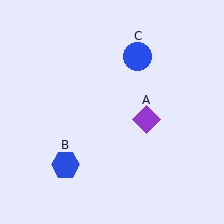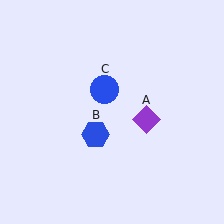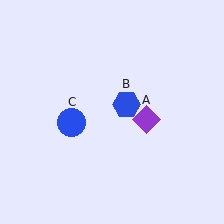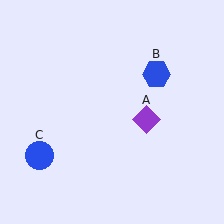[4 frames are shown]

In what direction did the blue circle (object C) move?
The blue circle (object C) moved down and to the left.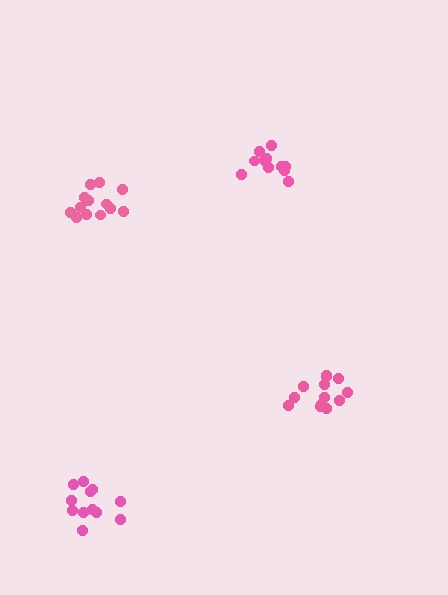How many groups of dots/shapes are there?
There are 4 groups.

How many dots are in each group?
Group 1: 11 dots, Group 2: 12 dots, Group 3: 13 dots, Group 4: 13 dots (49 total).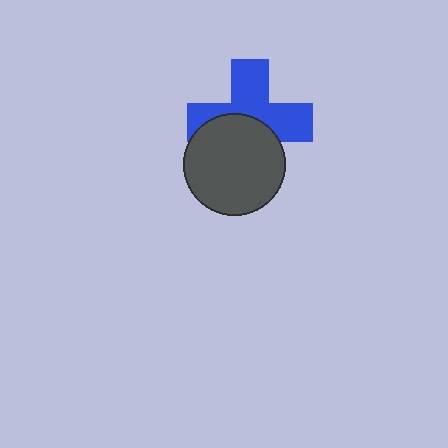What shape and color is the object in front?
The object in front is a dark gray circle.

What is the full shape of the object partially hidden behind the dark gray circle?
The partially hidden object is a blue cross.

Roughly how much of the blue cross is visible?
About half of it is visible (roughly 56%).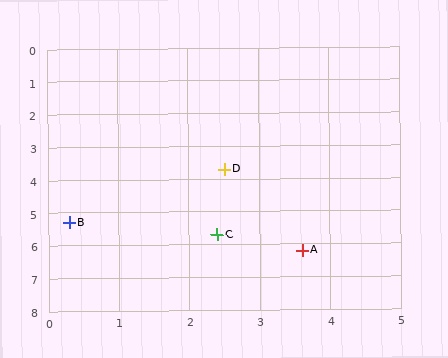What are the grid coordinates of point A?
Point A is at approximately (3.6, 6.2).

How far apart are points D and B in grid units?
Points D and B are about 2.7 grid units apart.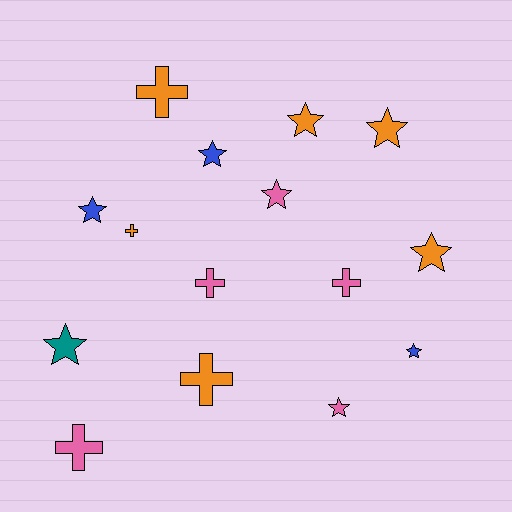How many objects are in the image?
There are 15 objects.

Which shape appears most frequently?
Star, with 9 objects.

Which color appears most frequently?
Orange, with 6 objects.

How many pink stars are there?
There are 2 pink stars.